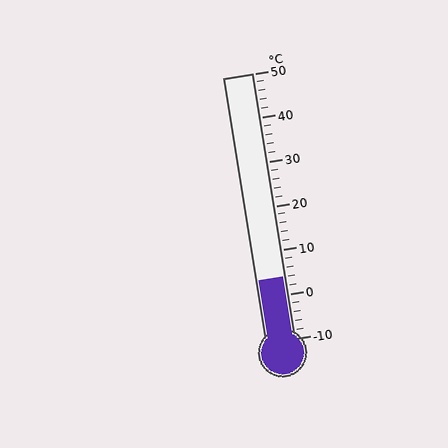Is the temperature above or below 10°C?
The temperature is below 10°C.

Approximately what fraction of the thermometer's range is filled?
The thermometer is filled to approximately 25% of its range.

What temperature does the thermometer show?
The thermometer shows approximately 4°C.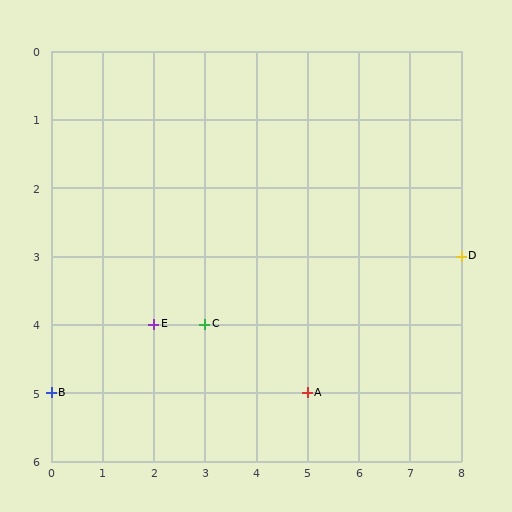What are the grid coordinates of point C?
Point C is at grid coordinates (3, 4).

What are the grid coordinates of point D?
Point D is at grid coordinates (8, 3).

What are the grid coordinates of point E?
Point E is at grid coordinates (2, 4).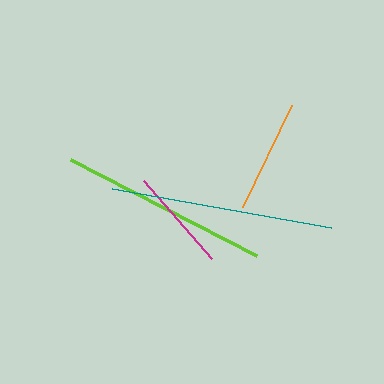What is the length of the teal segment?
The teal segment is approximately 223 pixels long.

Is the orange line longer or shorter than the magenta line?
The orange line is longer than the magenta line.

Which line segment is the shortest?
The magenta line is the shortest at approximately 104 pixels.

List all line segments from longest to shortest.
From longest to shortest: teal, lime, orange, magenta.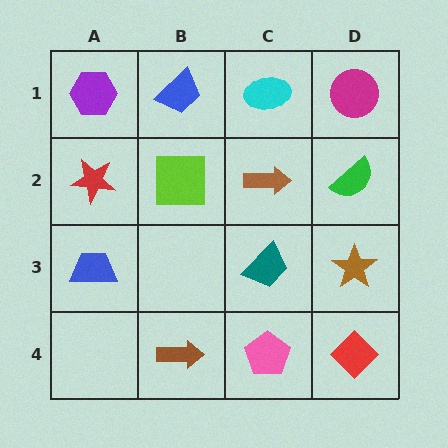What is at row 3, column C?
A teal trapezoid.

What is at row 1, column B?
A blue trapezoid.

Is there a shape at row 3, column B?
No, that cell is empty.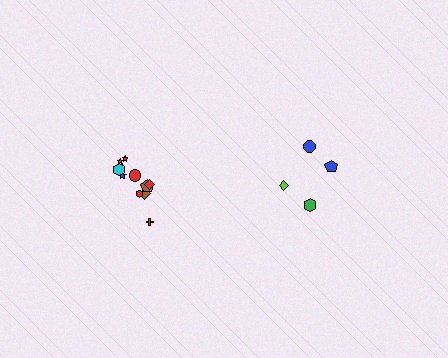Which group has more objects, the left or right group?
The left group.